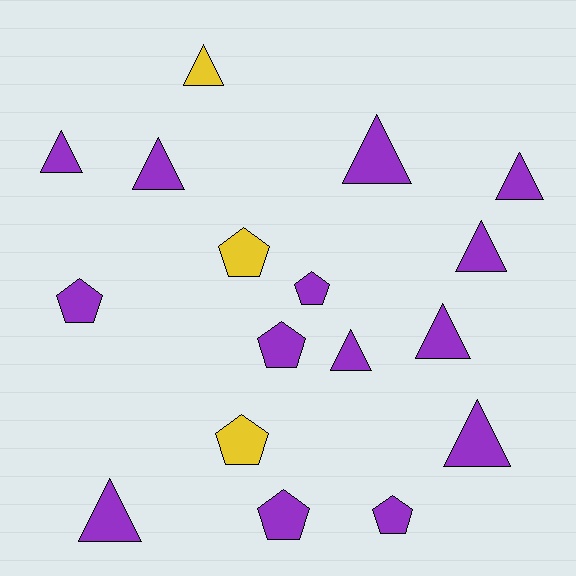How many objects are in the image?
There are 17 objects.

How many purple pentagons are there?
There are 5 purple pentagons.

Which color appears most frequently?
Purple, with 14 objects.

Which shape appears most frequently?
Triangle, with 10 objects.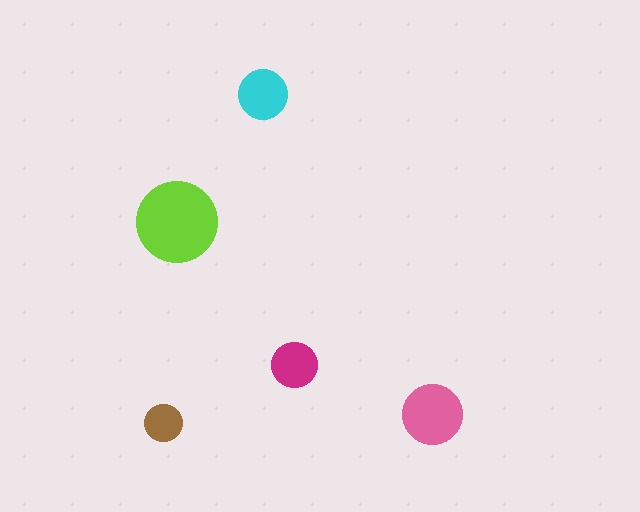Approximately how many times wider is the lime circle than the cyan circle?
About 1.5 times wider.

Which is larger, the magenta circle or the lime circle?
The lime one.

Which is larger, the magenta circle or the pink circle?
The pink one.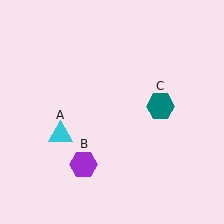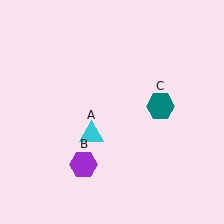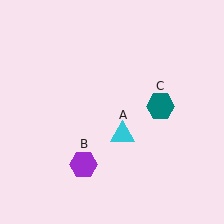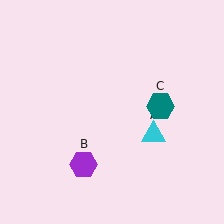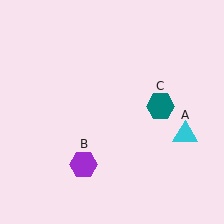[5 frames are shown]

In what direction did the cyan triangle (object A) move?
The cyan triangle (object A) moved right.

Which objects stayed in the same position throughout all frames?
Purple hexagon (object B) and teal hexagon (object C) remained stationary.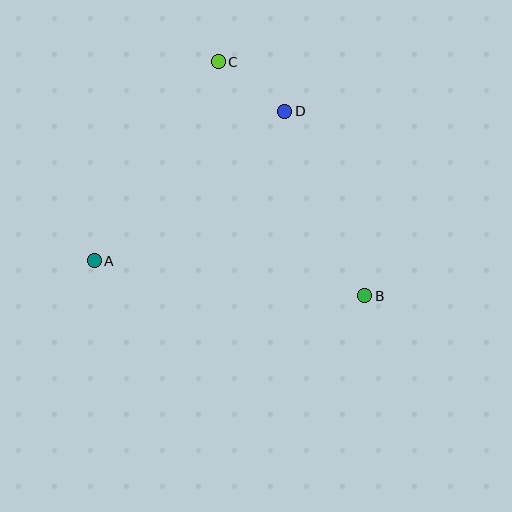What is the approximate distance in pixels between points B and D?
The distance between B and D is approximately 201 pixels.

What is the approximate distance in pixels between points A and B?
The distance between A and B is approximately 273 pixels.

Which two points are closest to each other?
Points C and D are closest to each other.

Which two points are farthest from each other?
Points B and C are farthest from each other.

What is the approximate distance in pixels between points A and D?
The distance between A and D is approximately 242 pixels.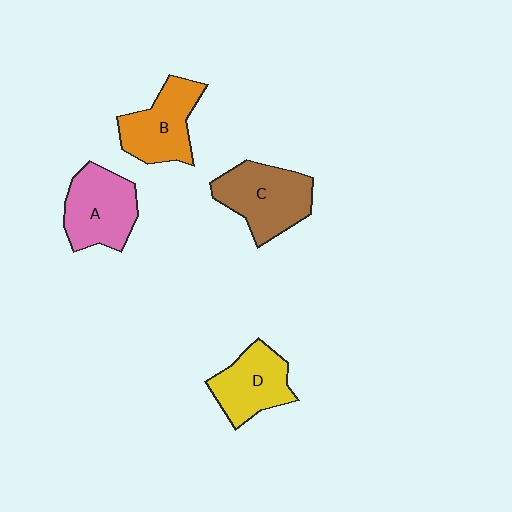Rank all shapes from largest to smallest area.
From largest to smallest: C (brown), A (pink), B (orange), D (yellow).